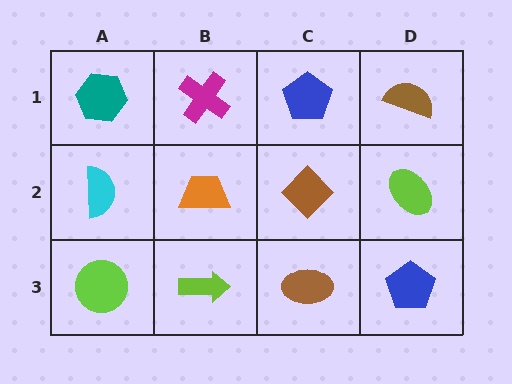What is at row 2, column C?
A brown diamond.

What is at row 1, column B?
A magenta cross.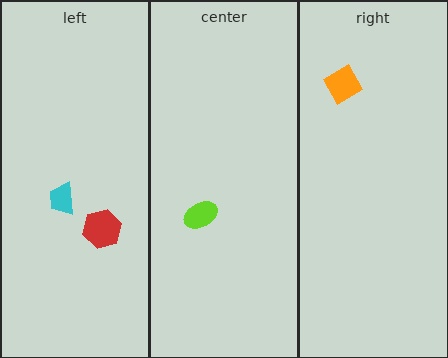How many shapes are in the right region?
1.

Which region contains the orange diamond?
The right region.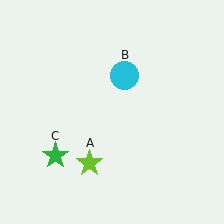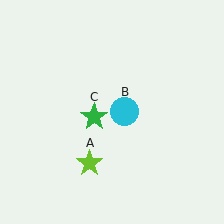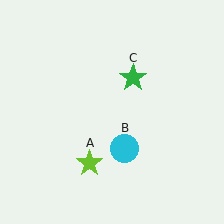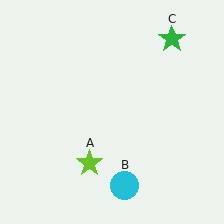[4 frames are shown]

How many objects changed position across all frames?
2 objects changed position: cyan circle (object B), green star (object C).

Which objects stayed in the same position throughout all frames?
Lime star (object A) remained stationary.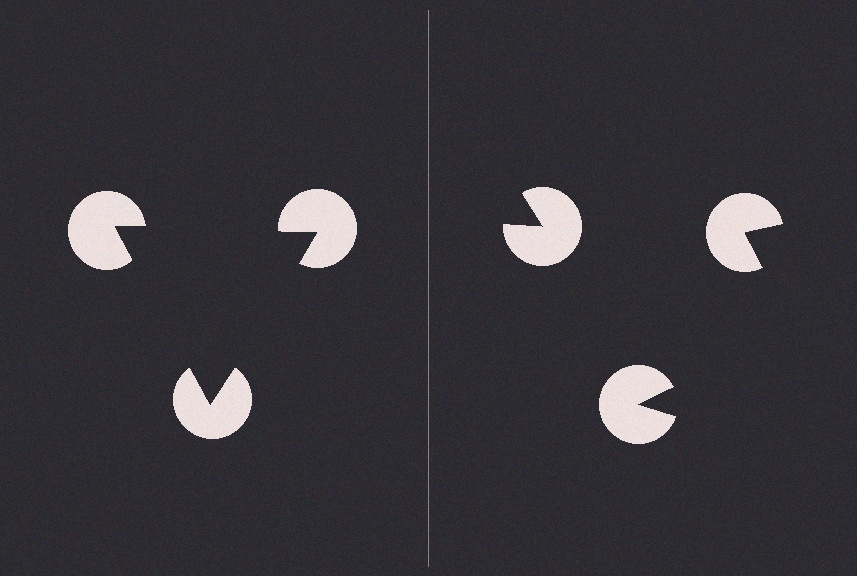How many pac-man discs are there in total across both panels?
6 — 3 on each side.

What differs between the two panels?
The pac-man discs are positioned identically on both sides; only the wedge orientations differ. On the left they align to a triangle; on the right they are misaligned.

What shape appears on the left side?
An illusory triangle.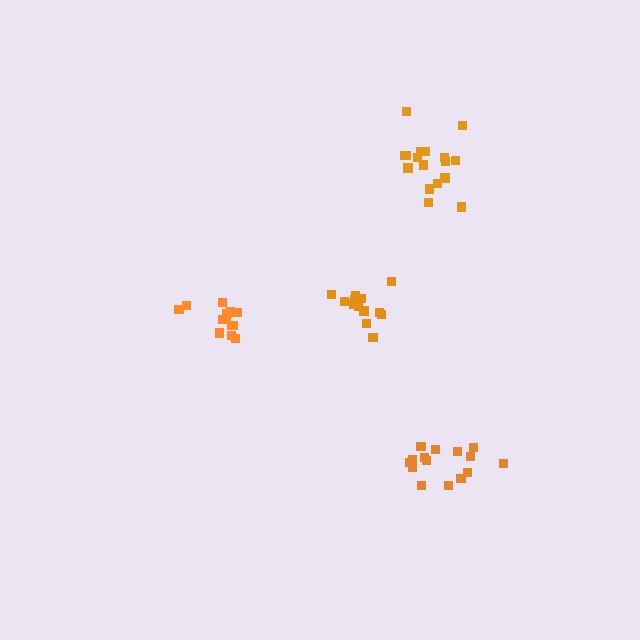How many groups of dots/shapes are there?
There are 4 groups.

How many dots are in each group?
Group 1: 17 dots, Group 2: 13 dots, Group 3: 14 dots, Group 4: 15 dots (59 total).